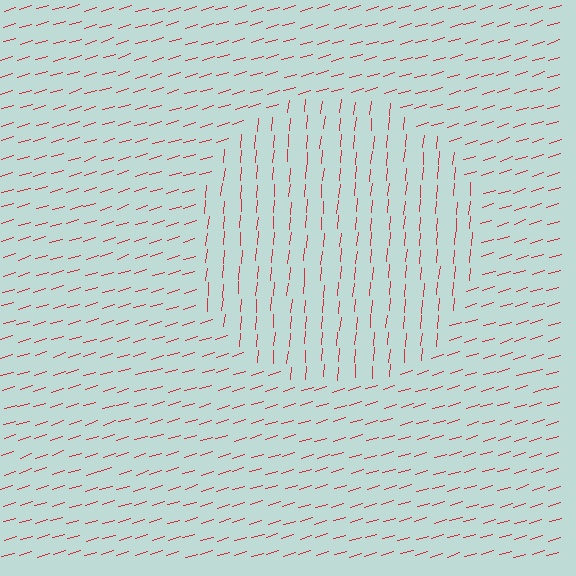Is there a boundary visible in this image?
Yes, there is a texture boundary formed by a change in line orientation.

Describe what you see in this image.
The image is filled with small red line segments. A circle region in the image has lines oriented differently from the surrounding lines, creating a visible texture boundary.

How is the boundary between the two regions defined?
The boundary is defined purely by a change in line orientation (approximately 68 degrees difference). All lines are the same color and thickness.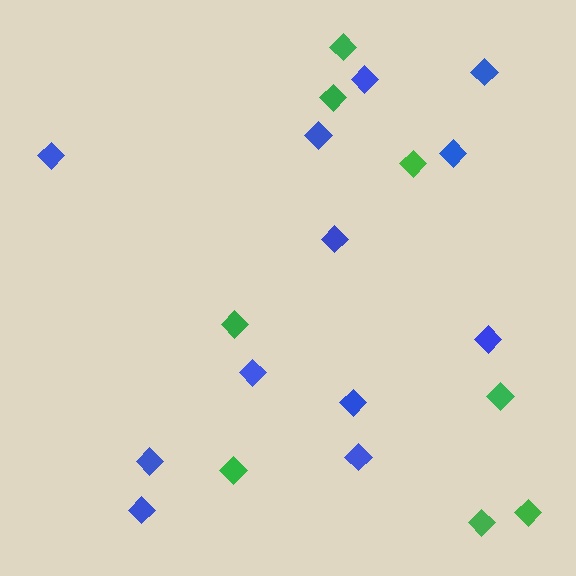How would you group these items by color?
There are 2 groups: one group of green diamonds (8) and one group of blue diamonds (12).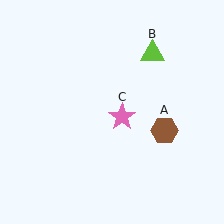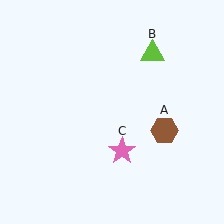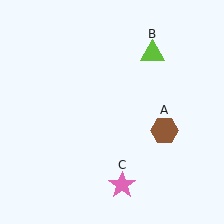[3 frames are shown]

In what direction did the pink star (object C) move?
The pink star (object C) moved down.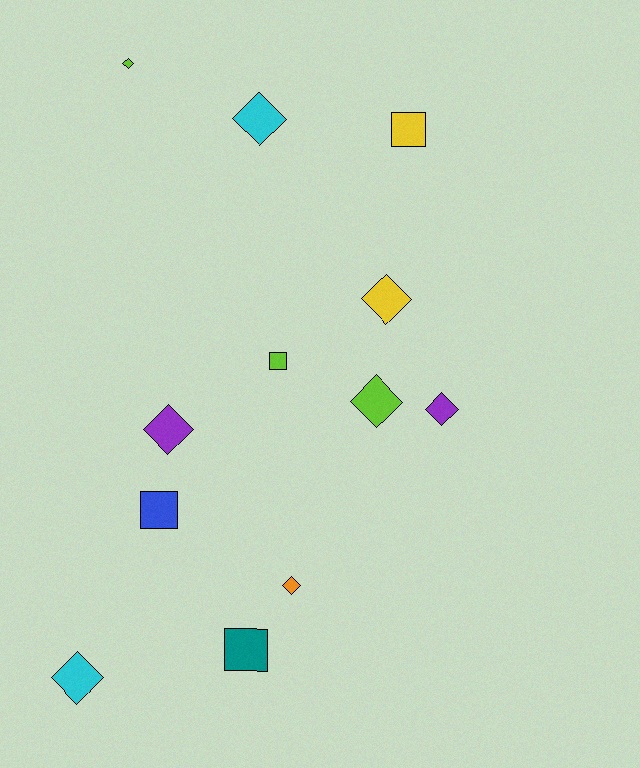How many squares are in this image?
There are 4 squares.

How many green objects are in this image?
There are no green objects.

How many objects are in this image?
There are 12 objects.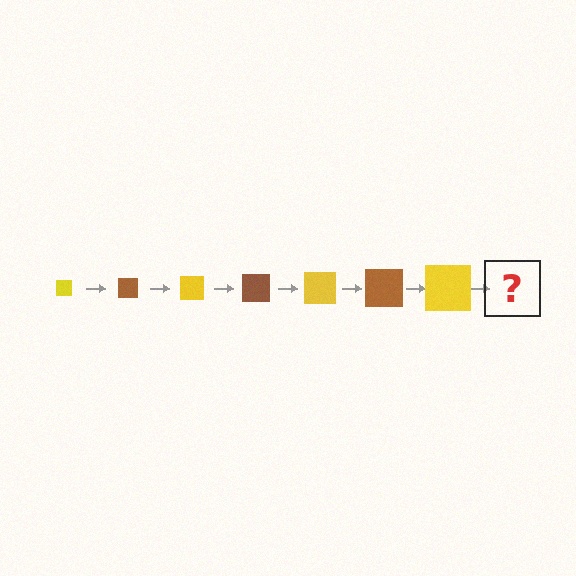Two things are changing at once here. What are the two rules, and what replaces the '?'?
The two rules are that the square grows larger each step and the color cycles through yellow and brown. The '?' should be a brown square, larger than the previous one.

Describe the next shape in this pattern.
It should be a brown square, larger than the previous one.